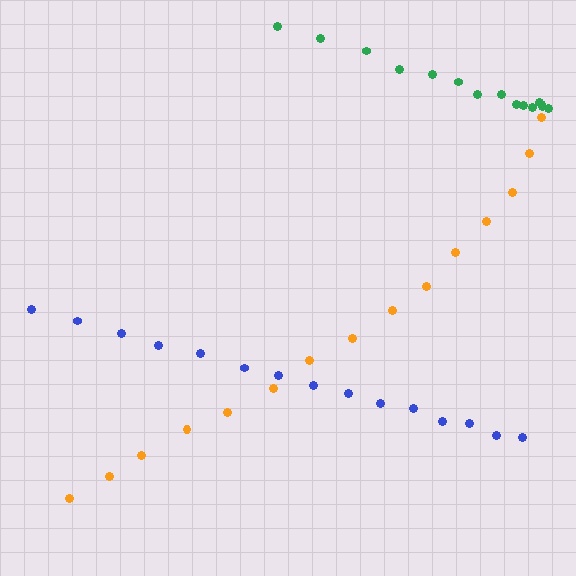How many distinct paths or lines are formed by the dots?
There are 3 distinct paths.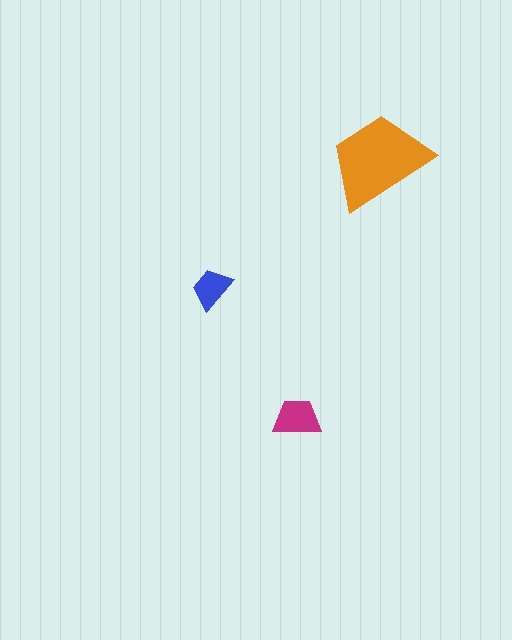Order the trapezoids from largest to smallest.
the orange one, the magenta one, the blue one.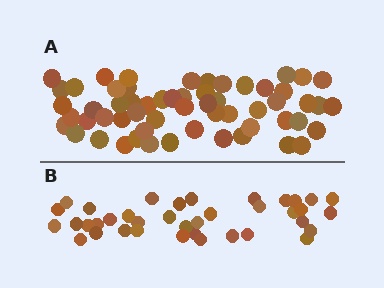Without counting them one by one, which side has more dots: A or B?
Region A (the top region) has more dots.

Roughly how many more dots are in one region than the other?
Region A has approximately 20 more dots than region B.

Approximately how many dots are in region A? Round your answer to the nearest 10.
About 60 dots. (The exact count is 58, which rounds to 60.)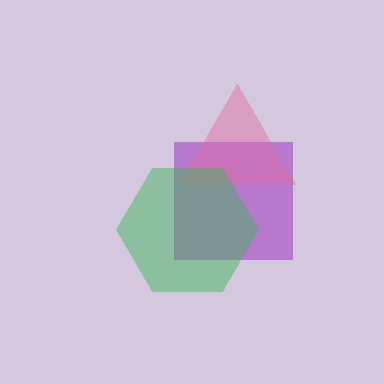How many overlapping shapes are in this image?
There are 3 overlapping shapes in the image.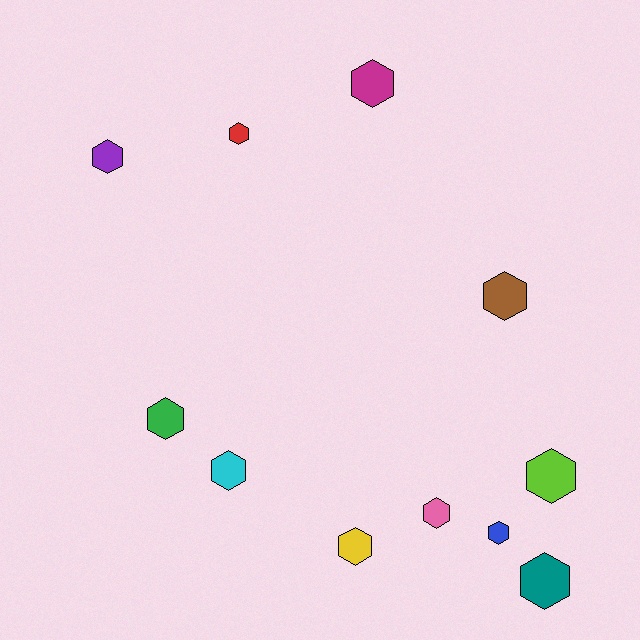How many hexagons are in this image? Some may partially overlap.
There are 11 hexagons.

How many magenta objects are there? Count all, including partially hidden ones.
There is 1 magenta object.